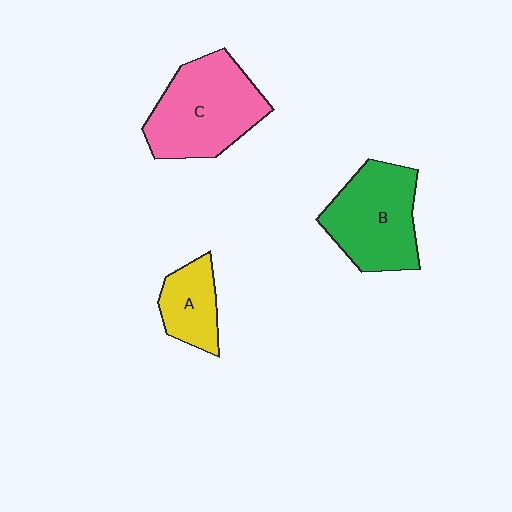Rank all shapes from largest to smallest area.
From largest to smallest: C (pink), B (green), A (yellow).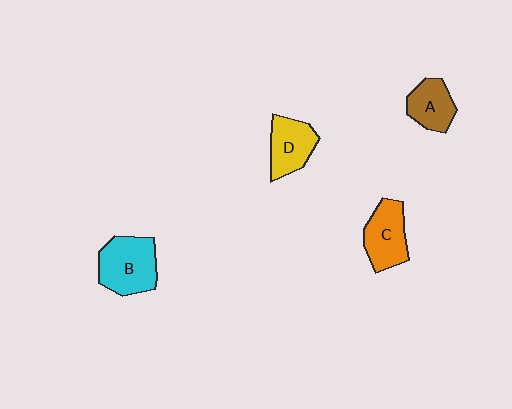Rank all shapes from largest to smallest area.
From largest to smallest: B (cyan), C (orange), D (yellow), A (brown).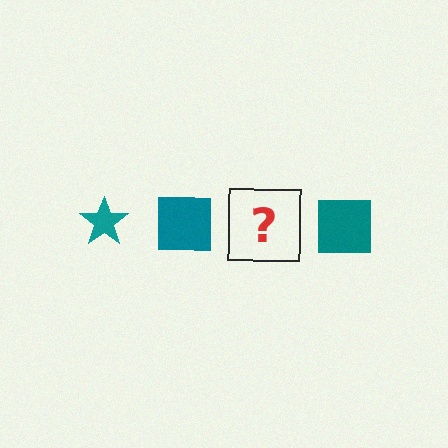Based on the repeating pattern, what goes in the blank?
The blank should be a teal star.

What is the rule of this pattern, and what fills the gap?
The rule is that the pattern cycles through star, square shapes in teal. The gap should be filled with a teal star.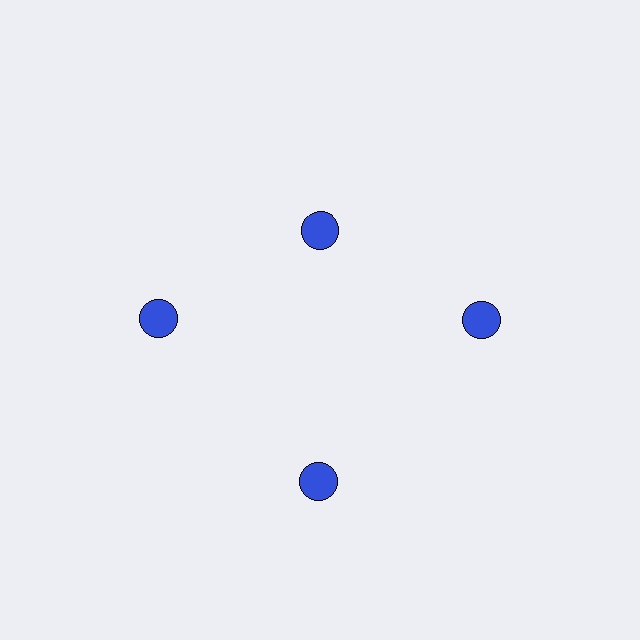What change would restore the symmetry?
The symmetry would be restored by moving it outward, back onto the ring so that all 4 circles sit at equal angles and equal distance from the center.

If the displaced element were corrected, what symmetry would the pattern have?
It would have 4-fold rotational symmetry — the pattern would map onto itself every 90 degrees.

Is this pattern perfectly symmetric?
No. The 4 blue circles are arranged in a ring, but one element near the 12 o'clock position is pulled inward toward the center, breaking the 4-fold rotational symmetry.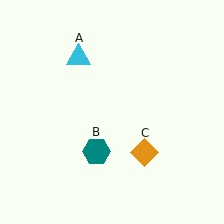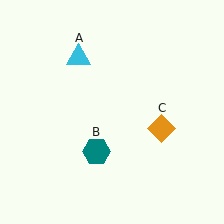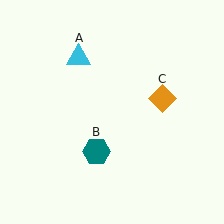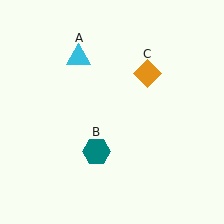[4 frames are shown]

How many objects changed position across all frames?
1 object changed position: orange diamond (object C).